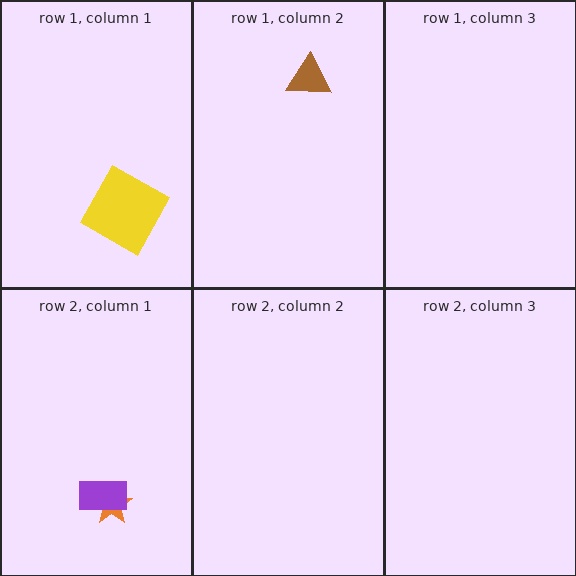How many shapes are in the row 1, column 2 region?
1.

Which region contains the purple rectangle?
The row 2, column 1 region.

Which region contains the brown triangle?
The row 1, column 2 region.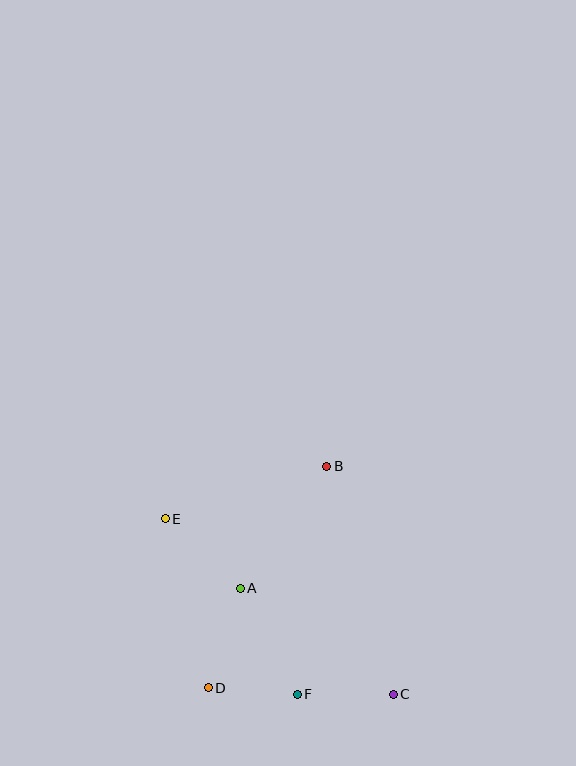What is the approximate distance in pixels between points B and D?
The distance between B and D is approximately 251 pixels.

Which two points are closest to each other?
Points D and F are closest to each other.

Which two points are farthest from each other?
Points C and E are farthest from each other.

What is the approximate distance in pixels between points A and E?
The distance between A and E is approximately 102 pixels.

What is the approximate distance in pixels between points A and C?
The distance between A and C is approximately 186 pixels.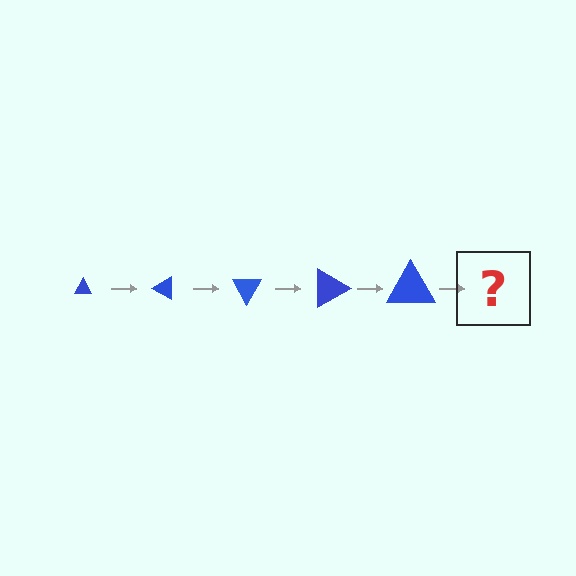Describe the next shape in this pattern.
It should be a triangle, larger than the previous one and rotated 150 degrees from the start.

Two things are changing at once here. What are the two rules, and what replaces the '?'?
The two rules are that the triangle grows larger each step and it rotates 30 degrees each step. The '?' should be a triangle, larger than the previous one and rotated 150 degrees from the start.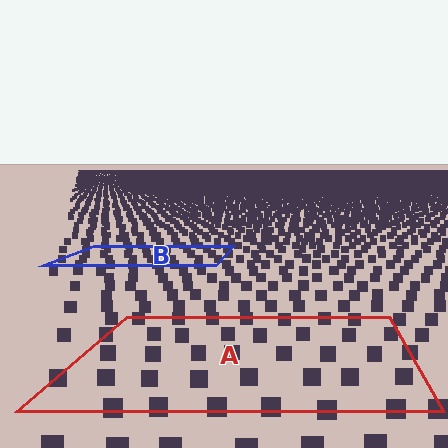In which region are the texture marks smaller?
The texture marks are smaller in region B, because it is farther away.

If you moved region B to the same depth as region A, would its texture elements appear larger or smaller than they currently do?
They would appear larger. At a closer depth, the same texture elements are projected at a bigger on-screen size.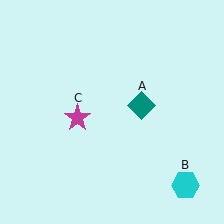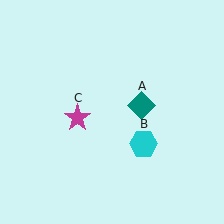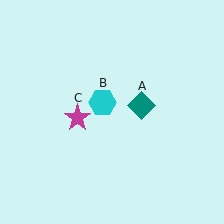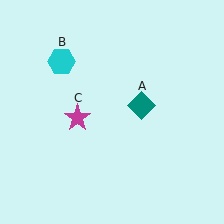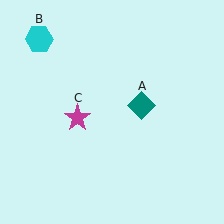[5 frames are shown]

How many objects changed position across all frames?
1 object changed position: cyan hexagon (object B).